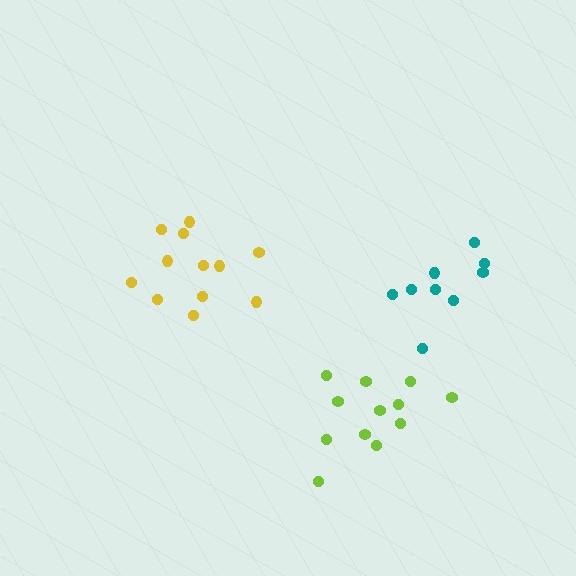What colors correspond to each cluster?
The clusters are colored: lime, yellow, teal.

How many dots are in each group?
Group 1: 12 dots, Group 2: 12 dots, Group 3: 9 dots (33 total).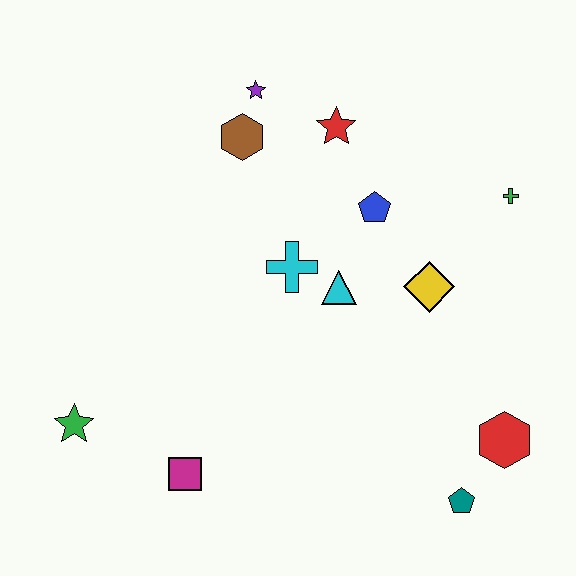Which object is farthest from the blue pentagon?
The green star is farthest from the blue pentagon.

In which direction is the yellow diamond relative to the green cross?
The yellow diamond is below the green cross.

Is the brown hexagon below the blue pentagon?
No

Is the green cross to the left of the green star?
No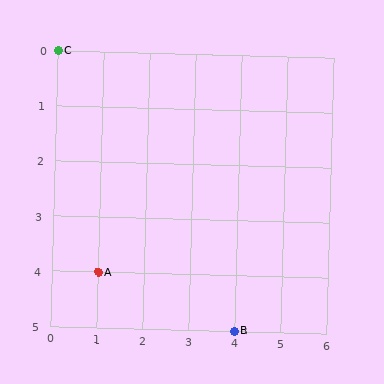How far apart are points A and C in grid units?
Points A and C are 1 column and 4 rows apart (about 4.1 grid units diagonally).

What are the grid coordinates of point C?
Point C is at grid coordinates (0, 0).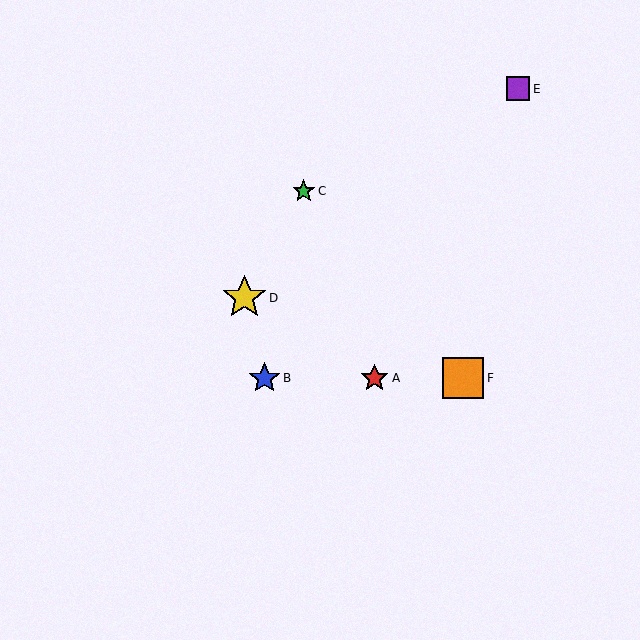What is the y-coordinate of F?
Object F is at y≈378.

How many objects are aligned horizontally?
3 objects (A, B, F) are aligned horizontally.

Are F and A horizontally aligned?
Yes, both are at y≈378.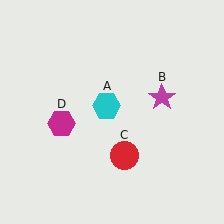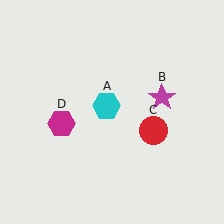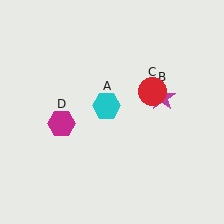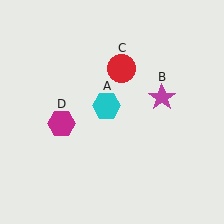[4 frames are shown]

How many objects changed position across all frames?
1 object changed position: red circle (object C).